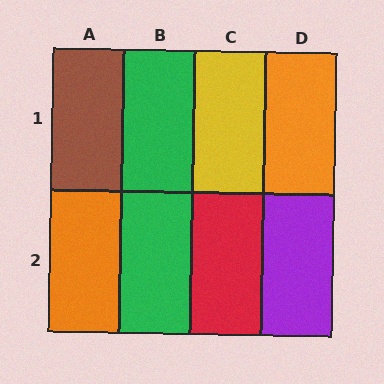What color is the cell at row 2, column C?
Red.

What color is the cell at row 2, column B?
Green.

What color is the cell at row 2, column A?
Orange.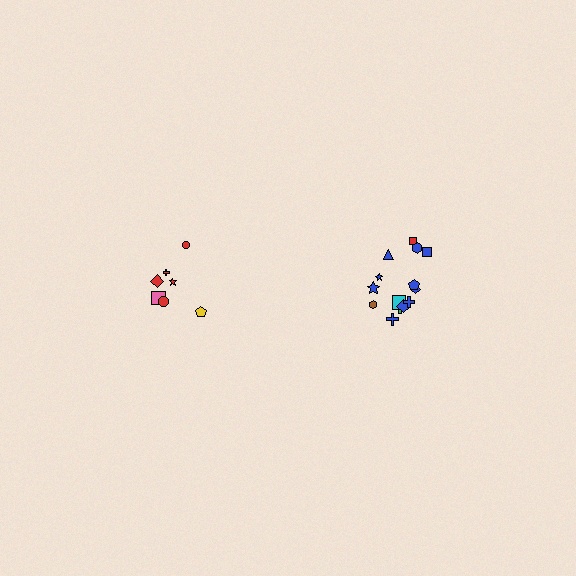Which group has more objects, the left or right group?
The right group.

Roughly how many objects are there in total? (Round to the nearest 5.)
Roughly 20 objects in total.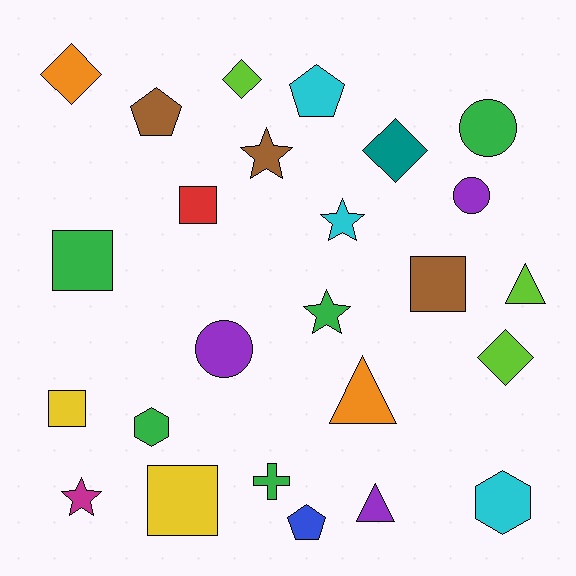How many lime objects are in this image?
There are 3 lime objects.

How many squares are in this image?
There are 5 squares.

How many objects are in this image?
There are 25 objects.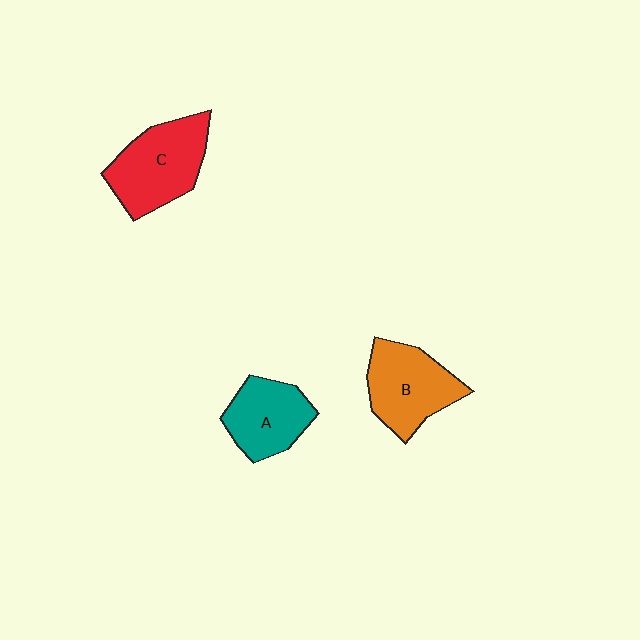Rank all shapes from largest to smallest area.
From largest to smallest: C (red), B (orange), A (teal).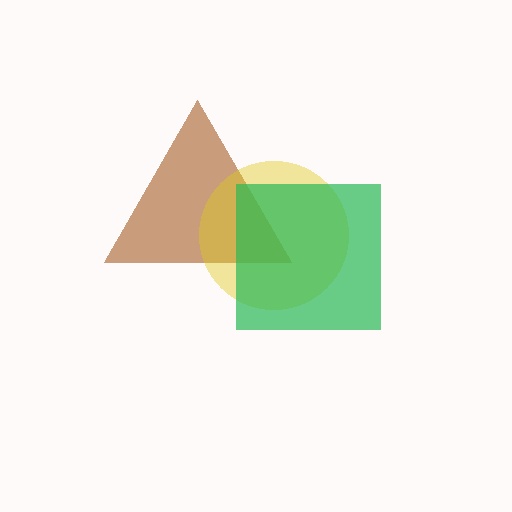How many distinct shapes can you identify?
There are 3 distinct shapes: a brown triangle, a yellow circle, a green square.